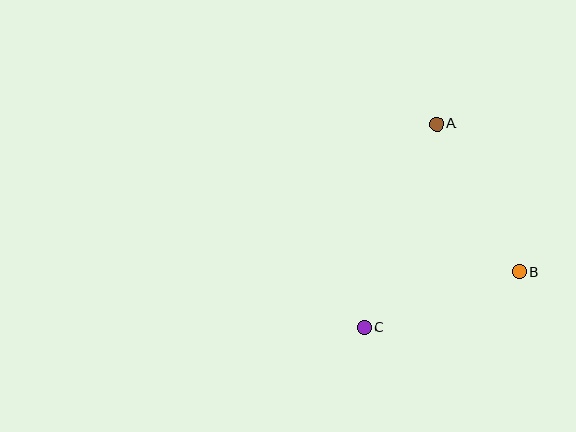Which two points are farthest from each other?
Points A and C are farthest from each other.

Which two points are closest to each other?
Points B and C are closest to each other.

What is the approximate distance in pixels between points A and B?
The distance between A and B is approximately 170 pixels.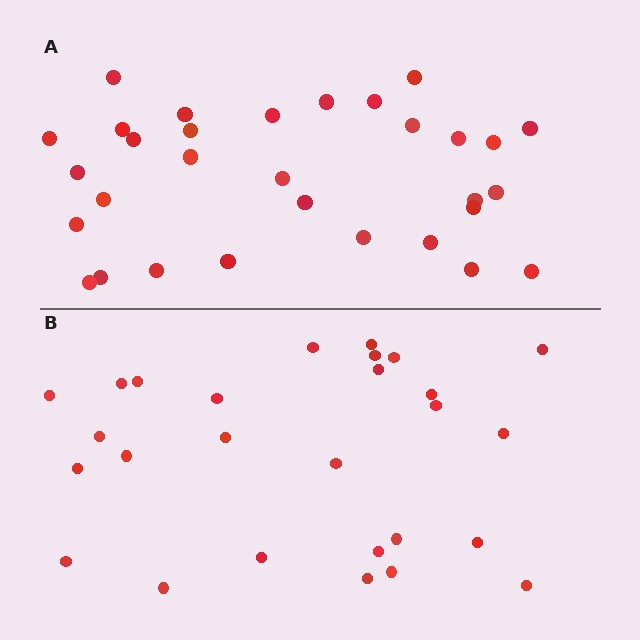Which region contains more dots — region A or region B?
Region A (the top region) has more dots.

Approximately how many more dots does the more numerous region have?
Region A has about 4 more dots than region B.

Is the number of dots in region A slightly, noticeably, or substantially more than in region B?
Region A has only slightly more — the two regions are fairly close. The ratio is roughly 1.1 to 1.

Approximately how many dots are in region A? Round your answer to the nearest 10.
About 30 dots. (The exact count is 31, which rounds to 30.)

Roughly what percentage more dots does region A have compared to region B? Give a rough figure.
About 15% more.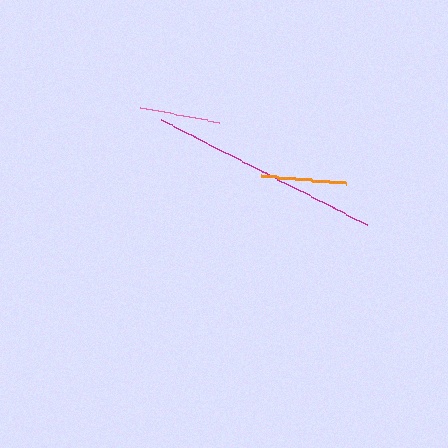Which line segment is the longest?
The magenta line is the longest at approximately 231 pixels.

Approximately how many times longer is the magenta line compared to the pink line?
The magenta line is approximately 2.9 times the length of the pink line.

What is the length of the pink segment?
The pink segment is approximately 80 pixels long.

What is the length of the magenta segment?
The magenta segment is approximately 231 pixels long.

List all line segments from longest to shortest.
From longest to shortest: magenta, orange, pink.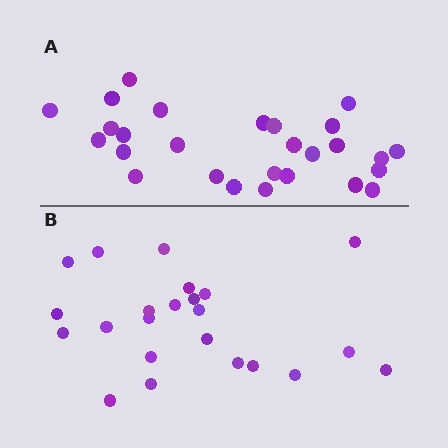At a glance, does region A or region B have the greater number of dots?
Region A (the top region) has more dots.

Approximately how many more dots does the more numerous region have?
Region A has about 4 more dots than region B.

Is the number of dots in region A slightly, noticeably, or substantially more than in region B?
Region A has only slightly more — the two regions are fairly close. The ratio is roughly 1.2 to 1.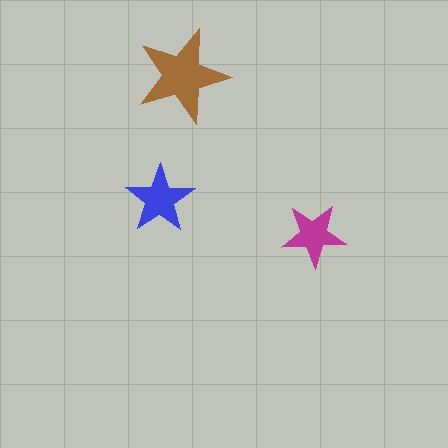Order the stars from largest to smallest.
the brown one, the blue one, the magenta one.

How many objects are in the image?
There are 3 objects in the image.